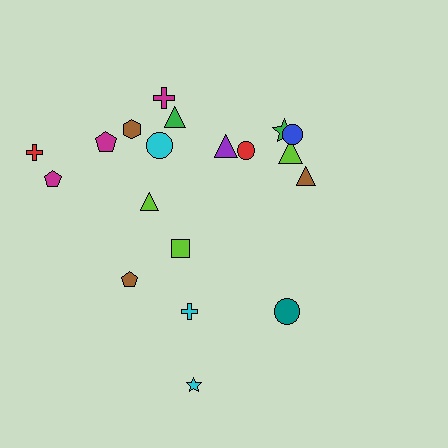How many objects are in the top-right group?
There are 6 objects.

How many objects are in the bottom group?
There are 5 objects.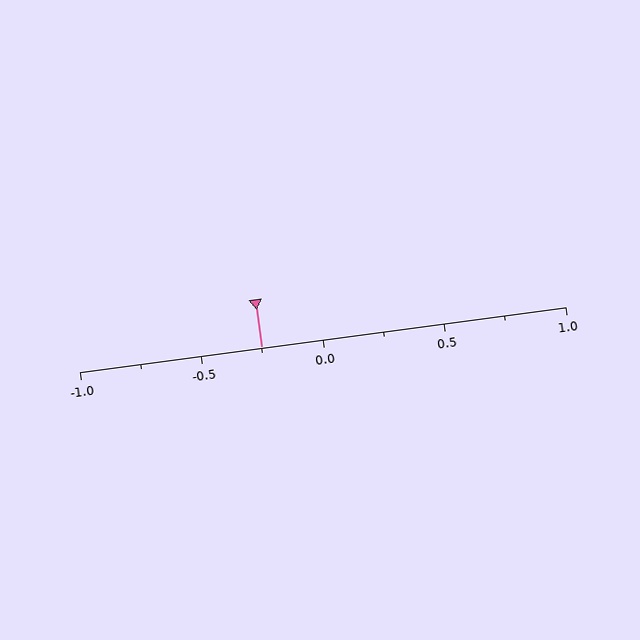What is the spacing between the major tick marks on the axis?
The major ticks are spaced 0.5 apart.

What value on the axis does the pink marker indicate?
The marker indicates approximately -0.25.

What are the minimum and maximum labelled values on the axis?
The axis runs from -1.0 to 1.0.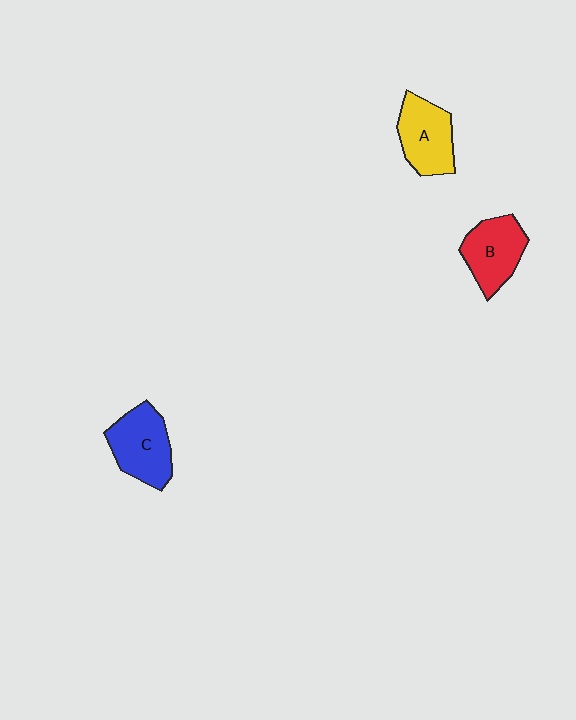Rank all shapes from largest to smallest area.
From largest to smallest: C (blue), A (yellow), B (red).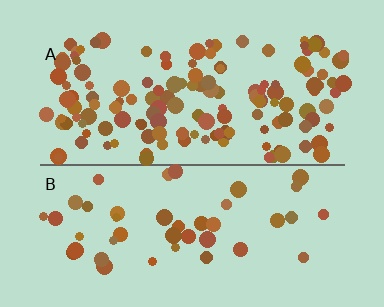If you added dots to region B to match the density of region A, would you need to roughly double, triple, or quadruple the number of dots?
Approximately triple.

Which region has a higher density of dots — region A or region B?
A (the top).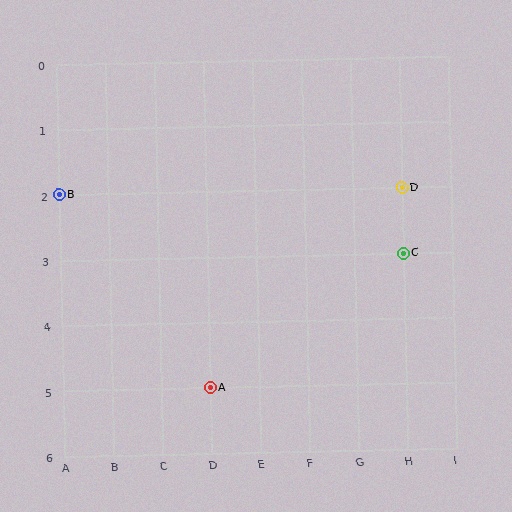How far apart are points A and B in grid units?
Points A and B are 3 columns and 3 rows apart (about 4.2 grid units diagonally).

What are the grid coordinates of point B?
Point B is at grid coordinates (A, 2).